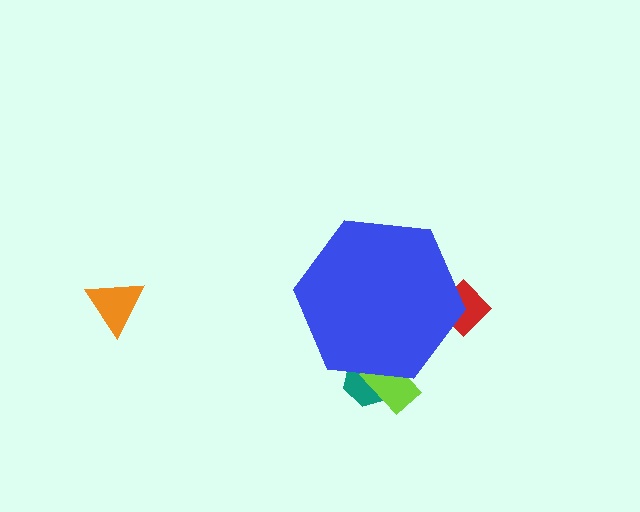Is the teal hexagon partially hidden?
Yes, the teal hexagon is partially hidden behind the blue hexagon.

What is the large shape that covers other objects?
A blue hexagon.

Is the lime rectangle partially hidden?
Yes, the lime rectangle is partially hidden behind the blue hexagon.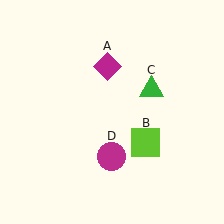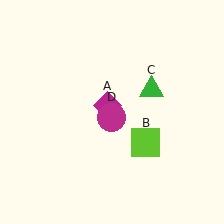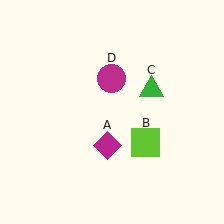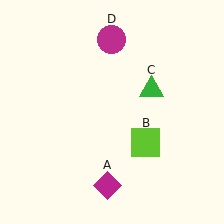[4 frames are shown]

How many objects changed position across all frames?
2 objects changed position: magenta diamond (object A), magenta circle (object D).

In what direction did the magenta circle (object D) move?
The magenta circle (object D) moved up.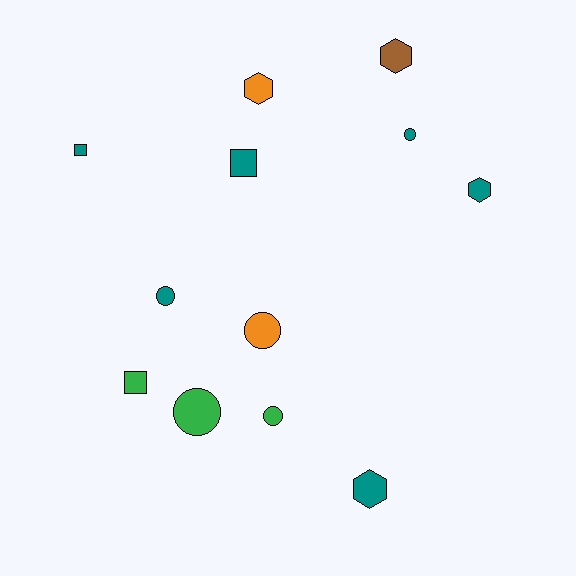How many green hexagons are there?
There are no green hexagons.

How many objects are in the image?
There are 12 objects.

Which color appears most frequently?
Teal, with 6 objects.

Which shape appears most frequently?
Circle, with 5 objects.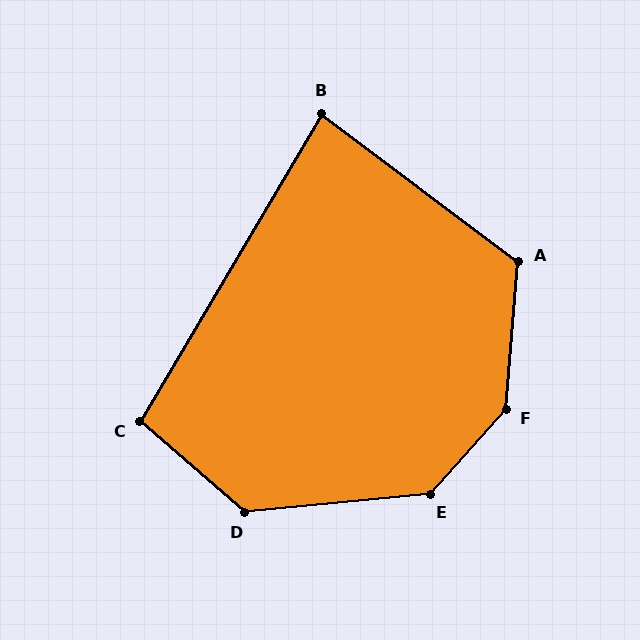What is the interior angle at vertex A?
Approximately 122 degrees (obtuse).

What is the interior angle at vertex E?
Approximately 137 degrees (obtuse).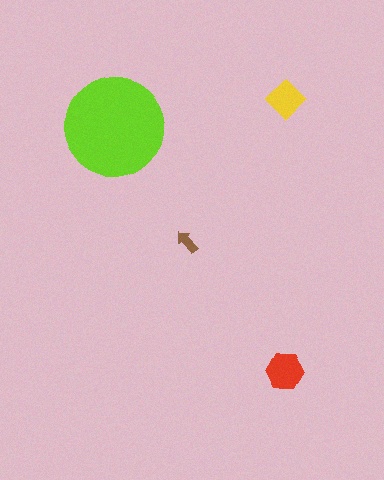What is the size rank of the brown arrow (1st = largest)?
4th.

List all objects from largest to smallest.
The lime circle, the red hexagon, the yellow diamond, the brown arrow.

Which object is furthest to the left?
The lime circle is leftmost.